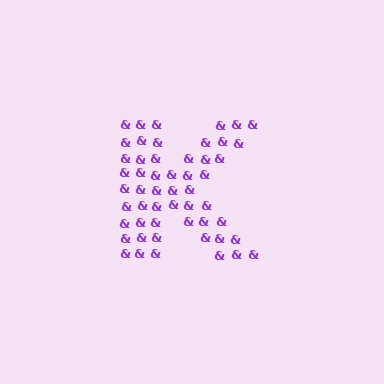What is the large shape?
The large shape is the letter K.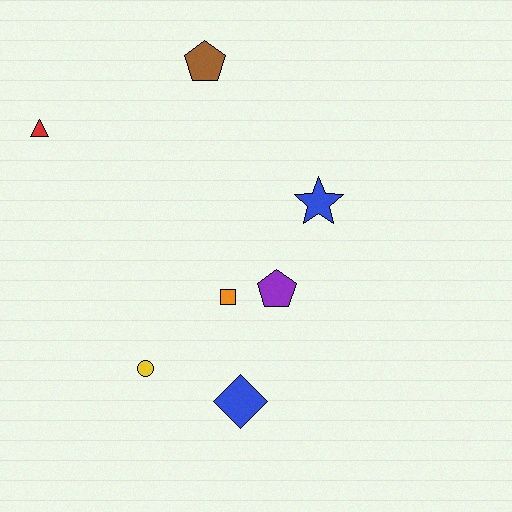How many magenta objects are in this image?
There are no magenta objects.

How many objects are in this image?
There are 7 objects.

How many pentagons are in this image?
There are 2 pentagons.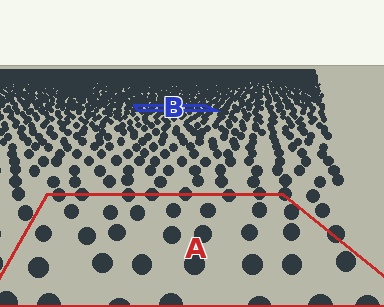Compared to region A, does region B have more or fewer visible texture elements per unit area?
Region B has more texture elements per unit area — they are packed more densely because it is farther away.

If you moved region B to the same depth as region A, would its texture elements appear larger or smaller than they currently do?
They would appear larger. At a closer depth, the same texture elements are projected at a bigger on-screen size.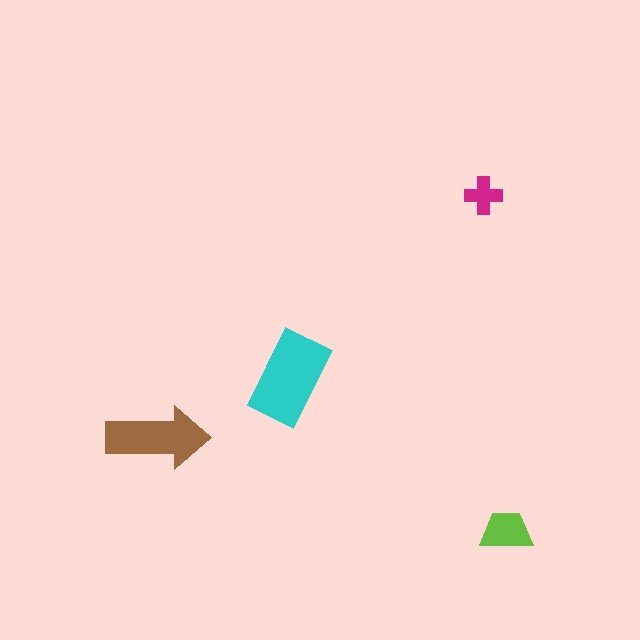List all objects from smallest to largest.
The magenta cross, the lime trapezoid, the brown arrow, the cyan rectangle.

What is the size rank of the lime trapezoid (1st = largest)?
3rd.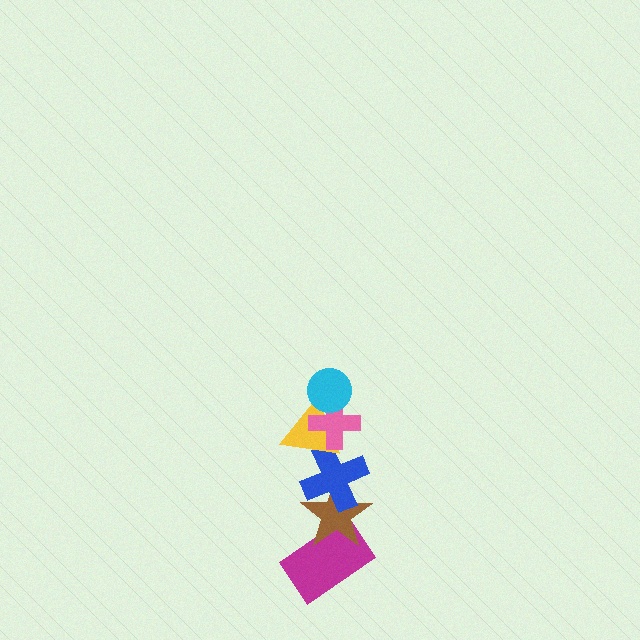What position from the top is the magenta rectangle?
The magenta rectangle is 6th from the top.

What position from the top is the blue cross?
The blue cross is 4th from the top.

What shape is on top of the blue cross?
The yellow triangle is on top of the blue cross.